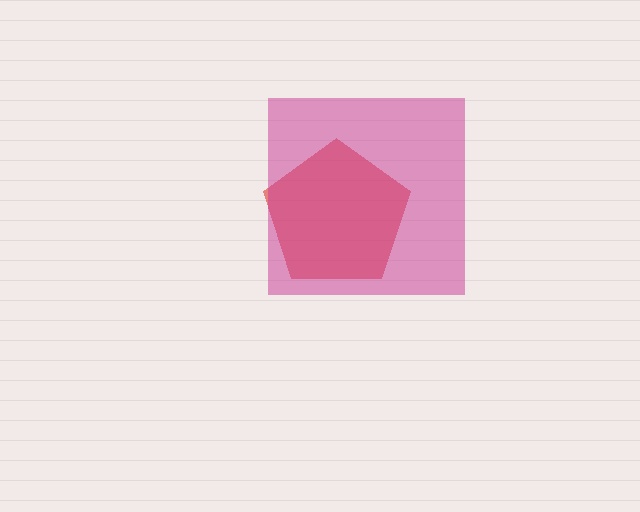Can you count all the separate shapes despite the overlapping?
Yes, there are 2 separate shapes.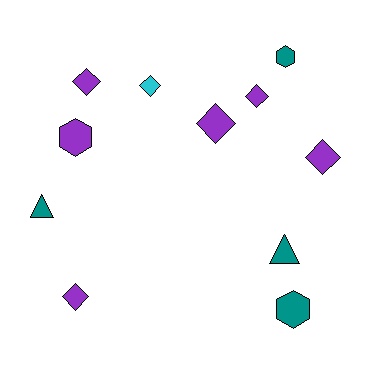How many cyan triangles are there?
There are no cyan triangles.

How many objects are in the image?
There are 11 objects.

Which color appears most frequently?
Purple, with 6 objects.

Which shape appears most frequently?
Diamond, with 6 objects.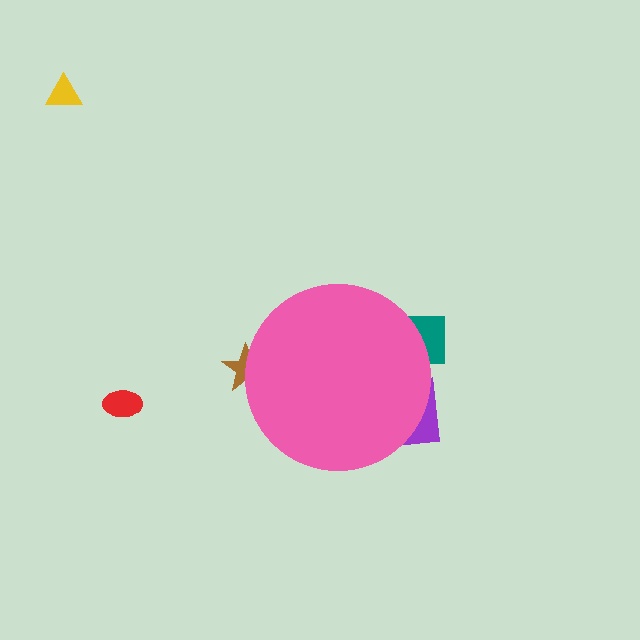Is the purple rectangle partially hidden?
Yes, the purple rectangle is partially hidden behind the pink circle.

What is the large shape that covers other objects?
A pink circle.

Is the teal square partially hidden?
Yes, the teal square is partially hidden behind the pink circle.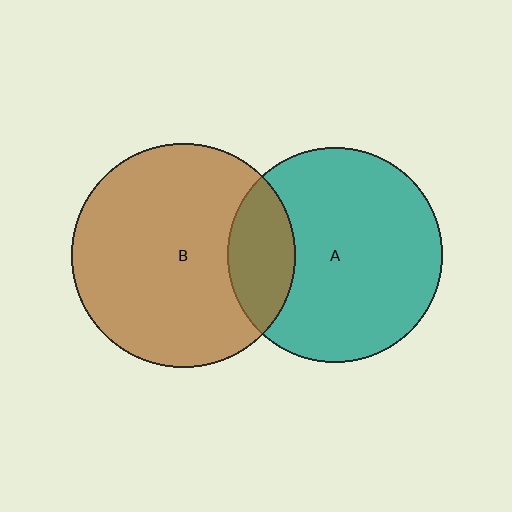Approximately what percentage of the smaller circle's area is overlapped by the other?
Approximately 20%.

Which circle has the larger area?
Circle B (brown).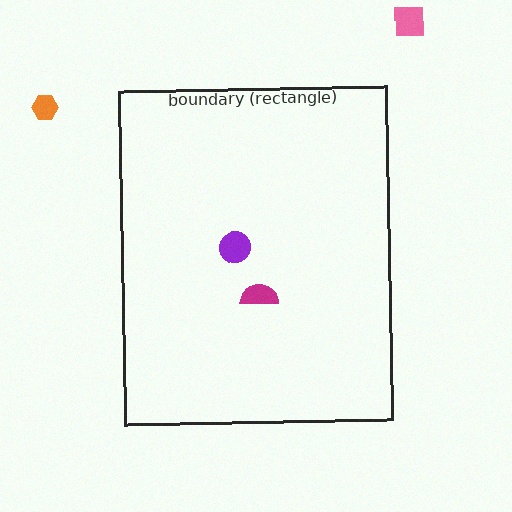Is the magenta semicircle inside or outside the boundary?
Inside.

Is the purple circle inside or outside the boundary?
Inside.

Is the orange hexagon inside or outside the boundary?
Outside.